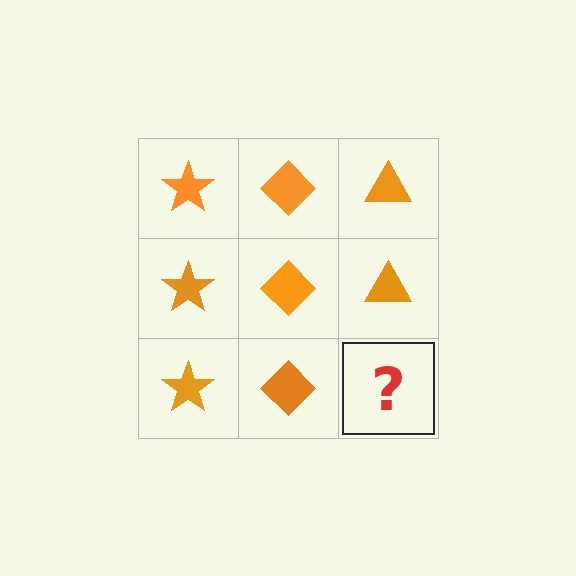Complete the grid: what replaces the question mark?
The question mark should be replaced with an orange triangle.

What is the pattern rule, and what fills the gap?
The rule is that each column has a consistent shape. The gap should be filled with an orange triangle.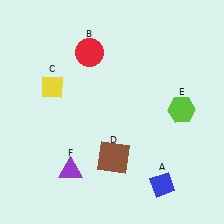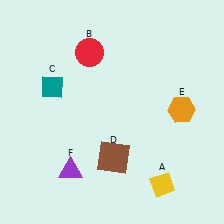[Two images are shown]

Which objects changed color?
A changed from blue to yellow. C changed from yellow to teal. E changed from lime to orange.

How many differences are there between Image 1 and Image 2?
There are 3 differences between the two images.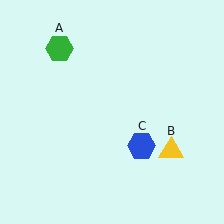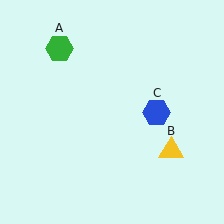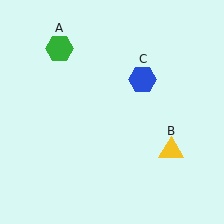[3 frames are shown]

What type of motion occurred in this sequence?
The blue hexagon (object C) rotated counterclockwise around the center of the scene.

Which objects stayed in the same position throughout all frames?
Green hexagon (object A) and yellow triangle (object B) remained stationary.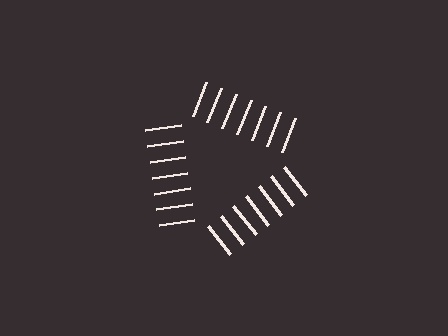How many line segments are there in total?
21 — 7 along each of the 3 edges.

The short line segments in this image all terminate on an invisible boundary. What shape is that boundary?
An illusory triangle — the line segments terminate on its edges but no continuous stroke is drawn.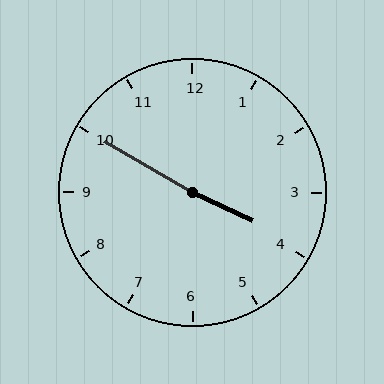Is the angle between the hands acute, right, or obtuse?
It is obtuse.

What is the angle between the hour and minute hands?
Approximately 175 degrees.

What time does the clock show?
3:50.